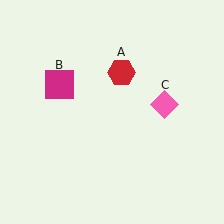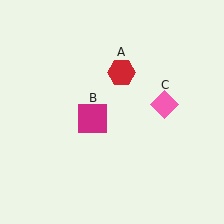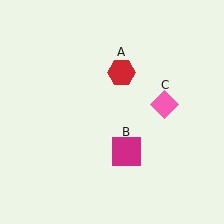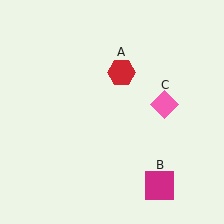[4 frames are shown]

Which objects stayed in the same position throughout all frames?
Red hexagon (object A) and pink diamond (object C) remained stationary.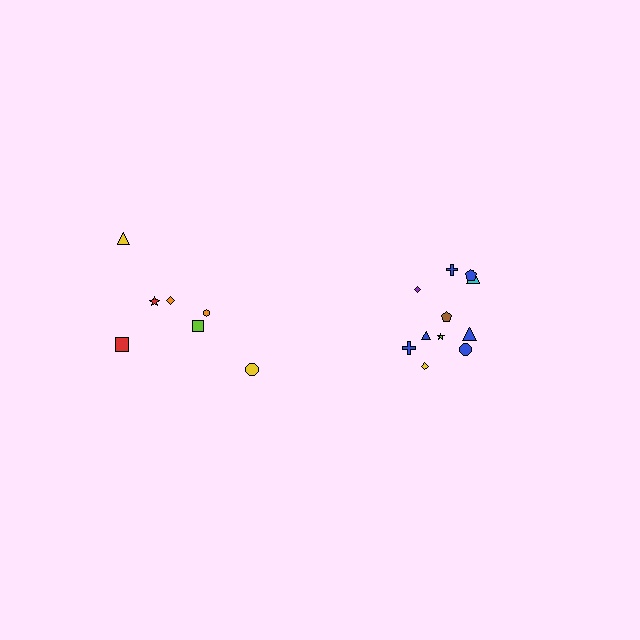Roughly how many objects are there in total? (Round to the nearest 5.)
Roughly 20 objects in total.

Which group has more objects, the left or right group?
The right group.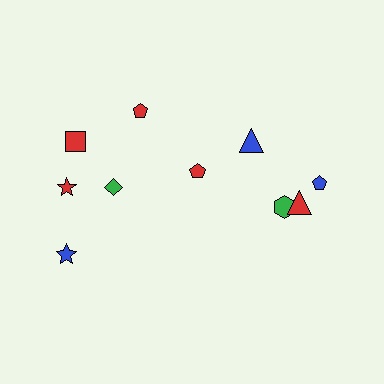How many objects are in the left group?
There are 6 objects.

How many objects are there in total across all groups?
There are 10 objects.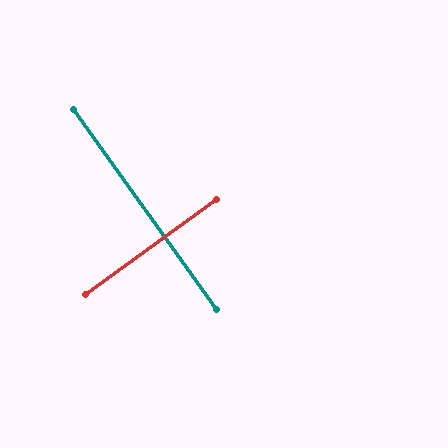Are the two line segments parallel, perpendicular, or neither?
Perpendicular — they meet at approximately 89°.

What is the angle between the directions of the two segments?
Approximately 89 degrees.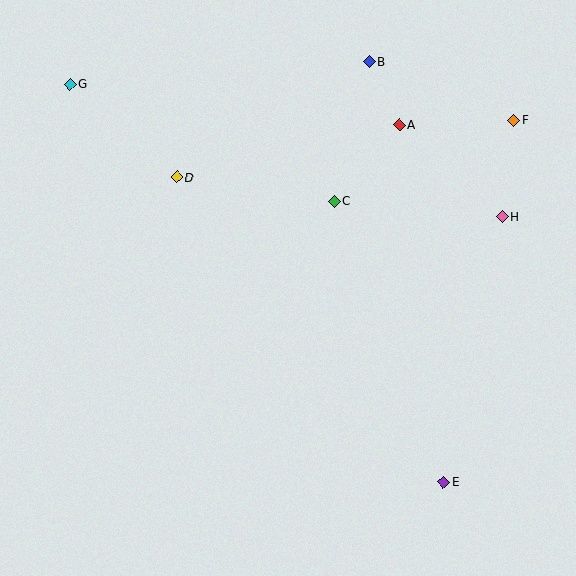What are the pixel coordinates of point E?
Point E is at (444, 482).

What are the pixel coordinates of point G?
Point G is at (70, 84).